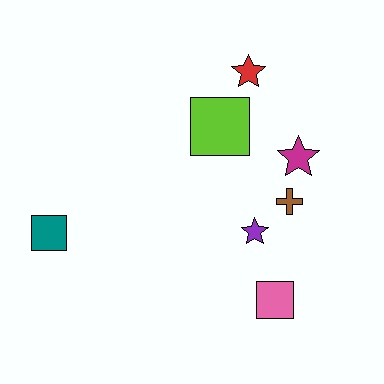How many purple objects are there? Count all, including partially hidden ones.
There is 1 purple object.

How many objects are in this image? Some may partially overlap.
There are 7 objects.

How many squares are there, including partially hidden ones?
There are 3 squares.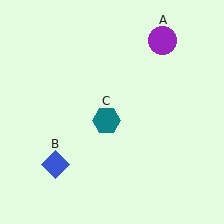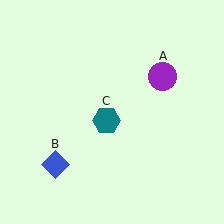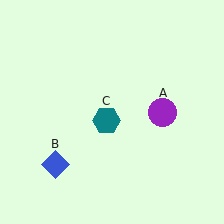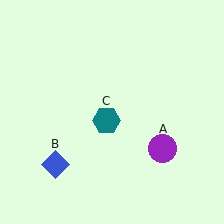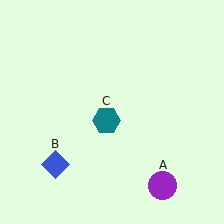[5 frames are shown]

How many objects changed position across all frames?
1 object changed position: purple circle (object A).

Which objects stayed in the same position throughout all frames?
Blue diamond (object B) and teal hexagon (object C) remained stationary.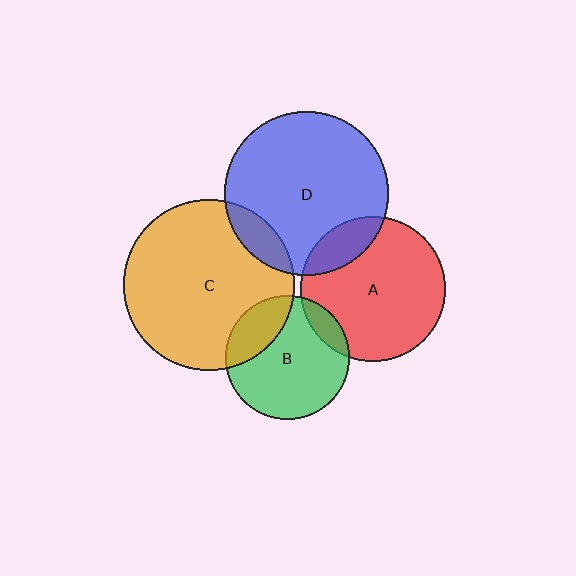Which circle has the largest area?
Circle C (orange).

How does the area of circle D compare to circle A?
Approximately 1.3 times.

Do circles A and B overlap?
Yes.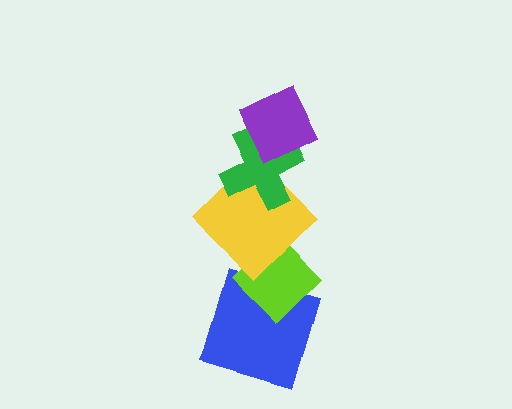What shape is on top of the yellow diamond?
The green cross is on top of the yellow diamond.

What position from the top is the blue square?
The blue square is 5th from the top.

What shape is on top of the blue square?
The lime diamond is on top of the blue square.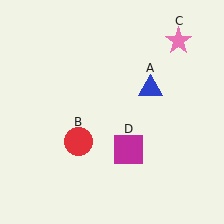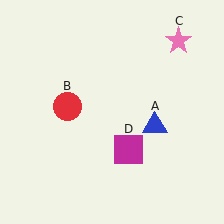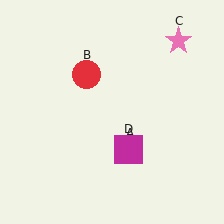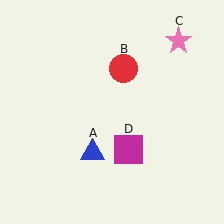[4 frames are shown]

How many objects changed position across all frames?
2 objects changed position: blue triangle (object A), red circle (object B).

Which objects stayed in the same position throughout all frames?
Pink star (object C) and magenta square (object D) remained stationary.